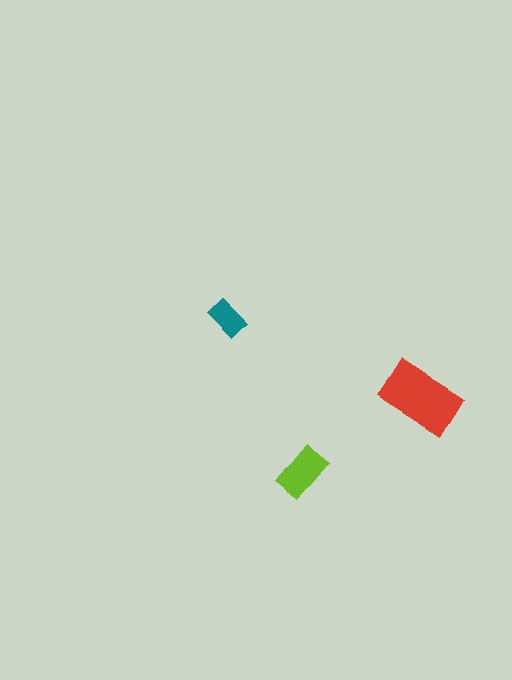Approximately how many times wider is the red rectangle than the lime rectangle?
About 1.5 times wider.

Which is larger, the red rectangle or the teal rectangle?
The red one.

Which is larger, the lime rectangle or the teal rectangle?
The lime one.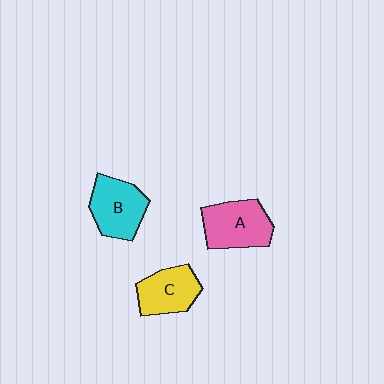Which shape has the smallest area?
Shape C (yellow).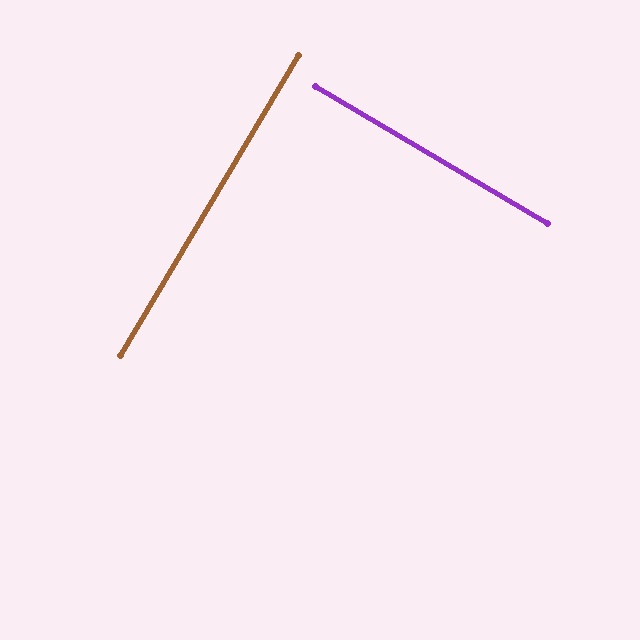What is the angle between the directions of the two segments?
Approximately 90 degrees.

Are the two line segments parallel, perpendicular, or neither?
Perpendicular — they meet at approximately 90°.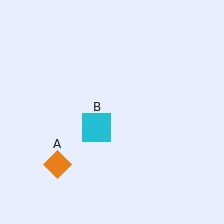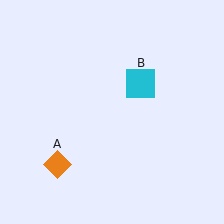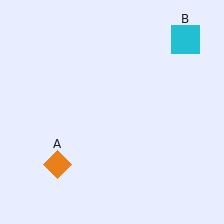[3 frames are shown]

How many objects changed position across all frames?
1 object changed position: cyan square (object B).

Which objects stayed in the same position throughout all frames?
Orange diamond (object A) remained stationary.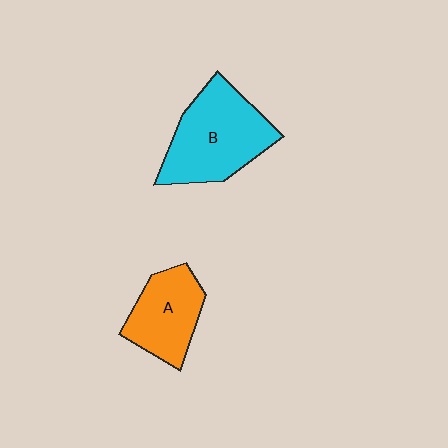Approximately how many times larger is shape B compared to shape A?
Approximately 1.4 times.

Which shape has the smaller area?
Shape A (orange).